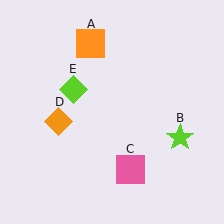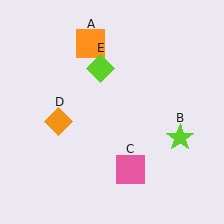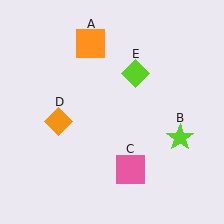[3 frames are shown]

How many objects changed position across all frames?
1 object changed position: lime diamond (object E).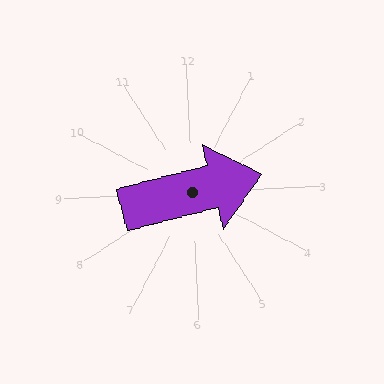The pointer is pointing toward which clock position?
Roughly 3 o'clock.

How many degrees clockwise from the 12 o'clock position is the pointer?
Approximately 78 degrees.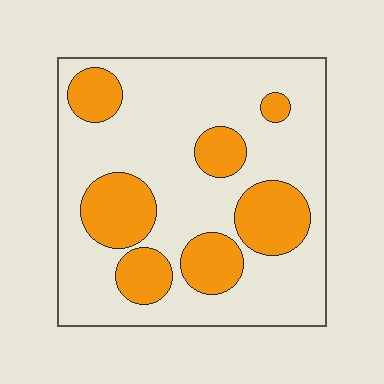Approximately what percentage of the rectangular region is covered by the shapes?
Approximately 30%.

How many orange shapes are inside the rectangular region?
7.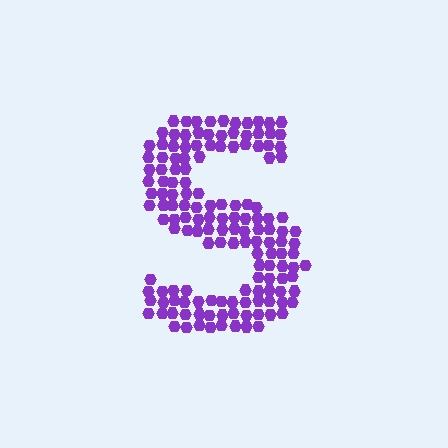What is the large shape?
The large shape is the letter S.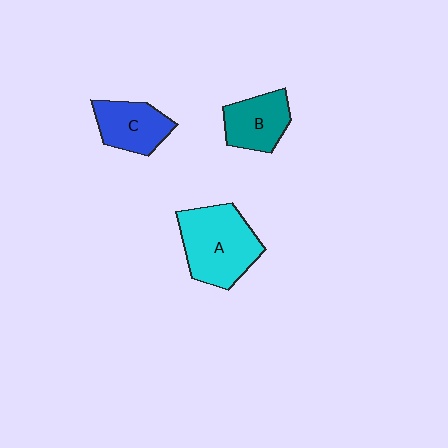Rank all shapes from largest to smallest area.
From largest to smallest: A (cyan), C (blue), B (teal).